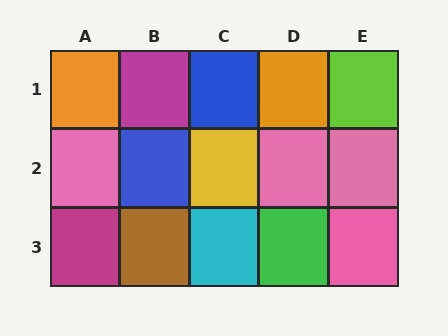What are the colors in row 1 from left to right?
Orange, magenta, blue, orange, lime.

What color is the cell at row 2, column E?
Pink.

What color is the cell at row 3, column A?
Magenta.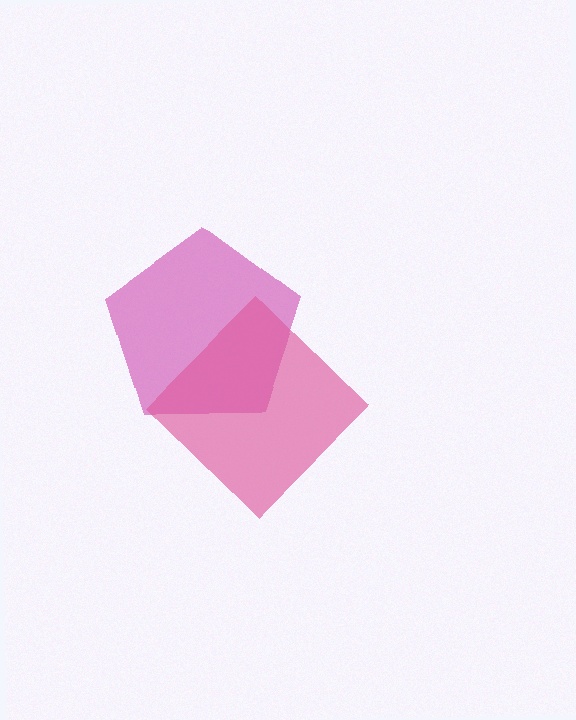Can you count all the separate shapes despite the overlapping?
Yes, there are 2 separate shapes.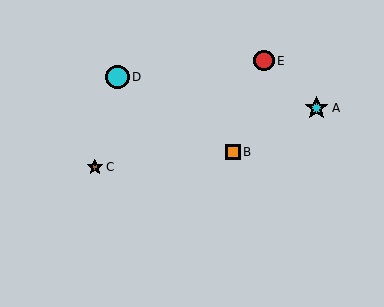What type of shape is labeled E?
Shape E is a red circle.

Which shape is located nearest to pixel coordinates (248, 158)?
The orange square (labeled B) at (233, 152) is nearest to that location.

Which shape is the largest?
The cyan circle (labeled D) is the largest.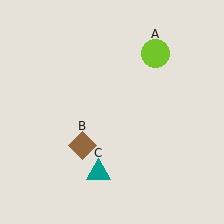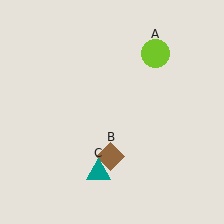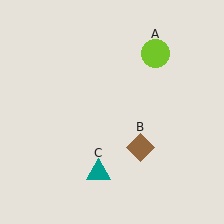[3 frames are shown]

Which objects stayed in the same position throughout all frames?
Lime circle (object A) and teal triangle (object C) remained stationary.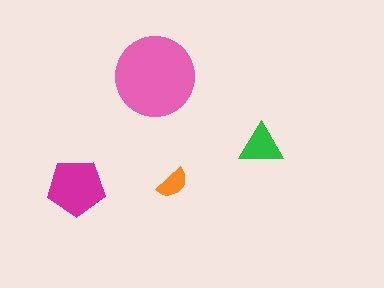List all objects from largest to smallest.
The pink circle, the magenta pentagon, the green triangle, the orange semicircle.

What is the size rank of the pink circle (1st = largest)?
1st.